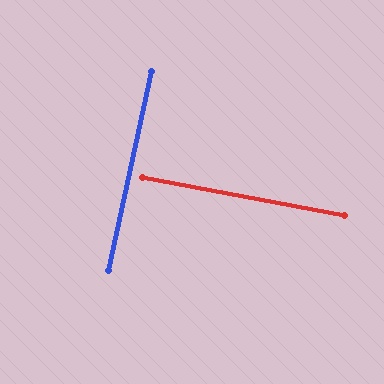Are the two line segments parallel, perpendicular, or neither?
Perpendicular — they meet at approximately 89°.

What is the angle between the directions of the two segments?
Approximately 89 degrees.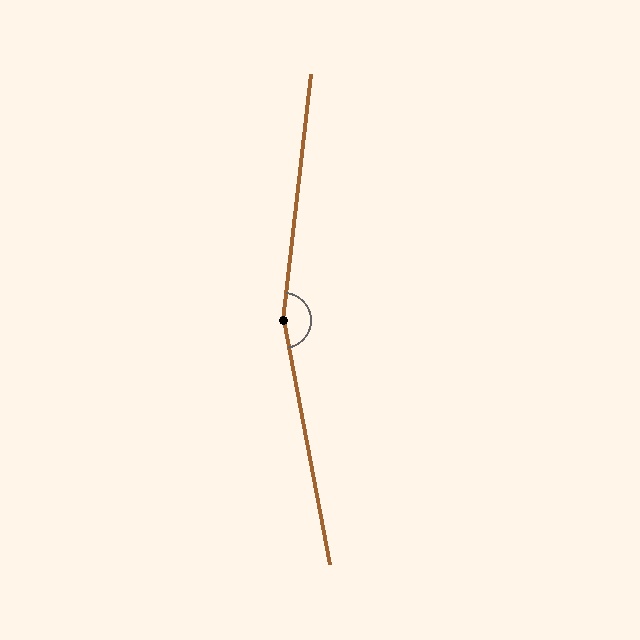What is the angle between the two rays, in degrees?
Approximately 163 degrees.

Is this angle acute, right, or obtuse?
It is obtuse.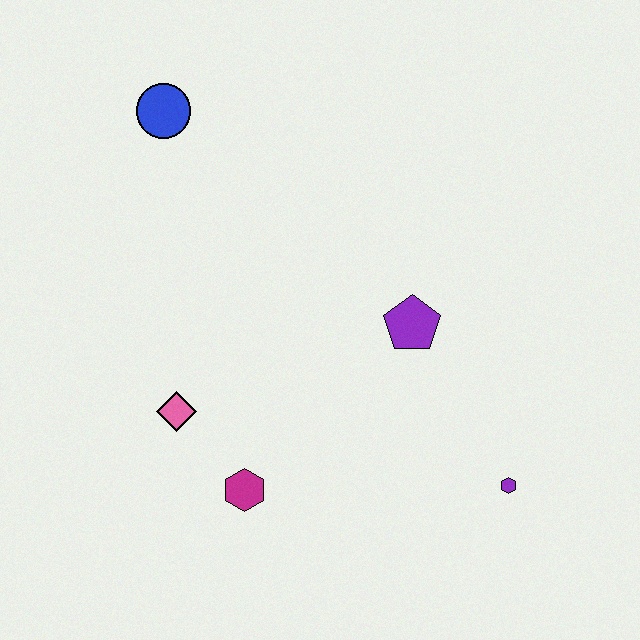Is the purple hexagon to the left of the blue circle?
No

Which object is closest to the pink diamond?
The magenta hexagon is closest to the pink diamond.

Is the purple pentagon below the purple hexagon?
No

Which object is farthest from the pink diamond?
The purple hexagon is farthest from the pink diamond.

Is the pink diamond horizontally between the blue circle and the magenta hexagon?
Yes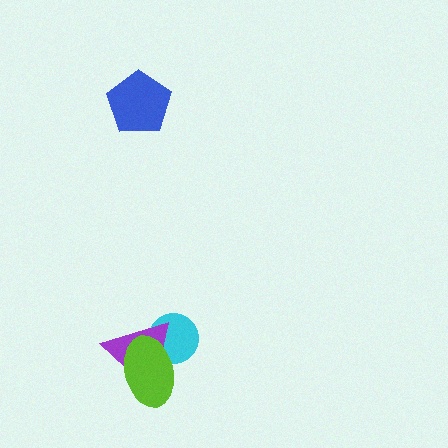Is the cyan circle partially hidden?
Yes, it is partially covered by another shape.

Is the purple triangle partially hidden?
Yes, it is partially covered by another shape.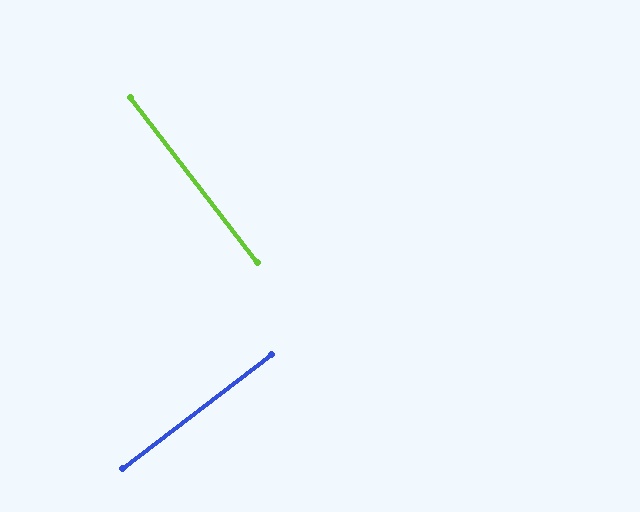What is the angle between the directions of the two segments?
Approximately 90 degrees.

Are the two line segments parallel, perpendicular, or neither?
Perpendicular — they meet at approximately 90°.